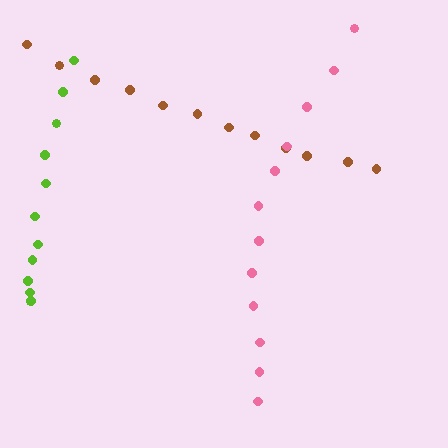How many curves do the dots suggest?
There are 3 distinct paths.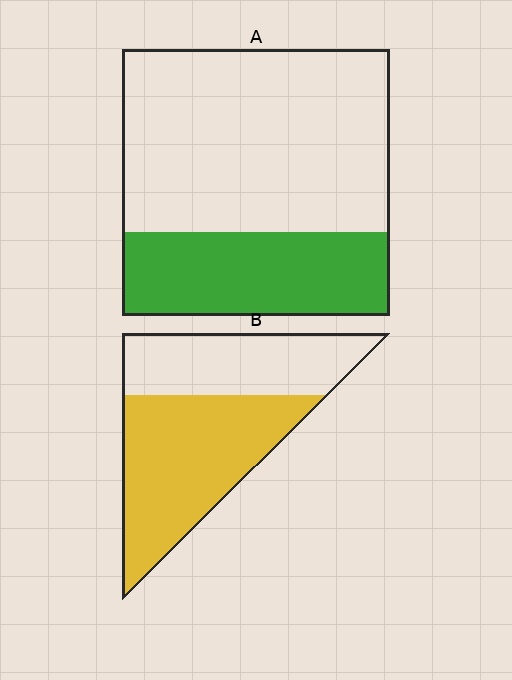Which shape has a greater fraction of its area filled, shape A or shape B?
Shape B.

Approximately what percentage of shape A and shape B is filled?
A is approximately 30% and B is approximately 60%.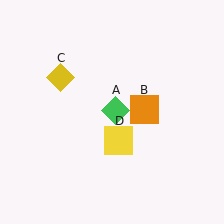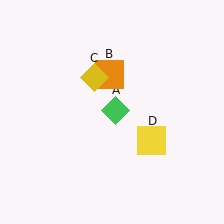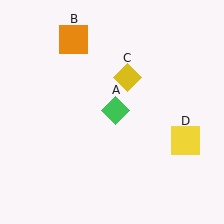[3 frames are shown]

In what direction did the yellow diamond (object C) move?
The yellow diamond (object C) moved right.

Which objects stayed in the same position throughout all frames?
Green diamond (object A) remained stationary.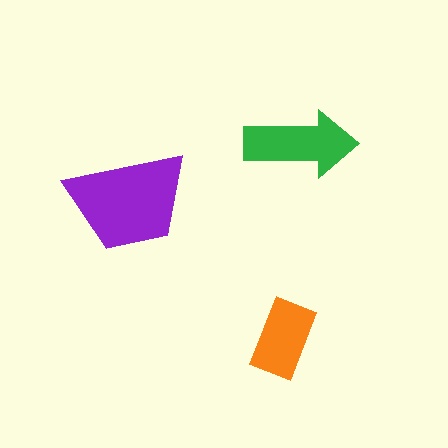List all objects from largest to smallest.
The purple trapezoid, the green arrow, the orange rectangle.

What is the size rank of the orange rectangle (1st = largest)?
3rd.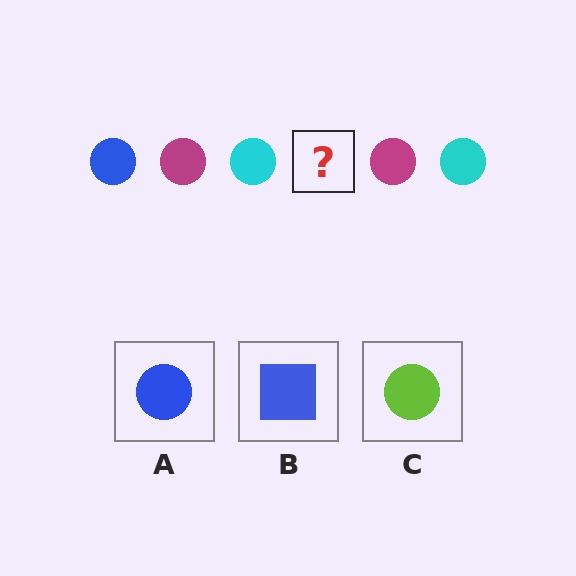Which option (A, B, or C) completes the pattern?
A.